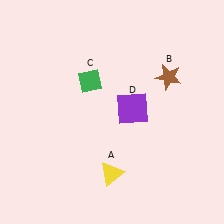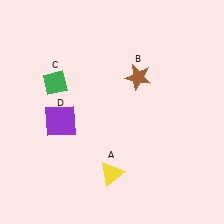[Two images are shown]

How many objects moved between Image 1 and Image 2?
3 objects moved between the two images.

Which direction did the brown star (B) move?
The brown star (B) moved left.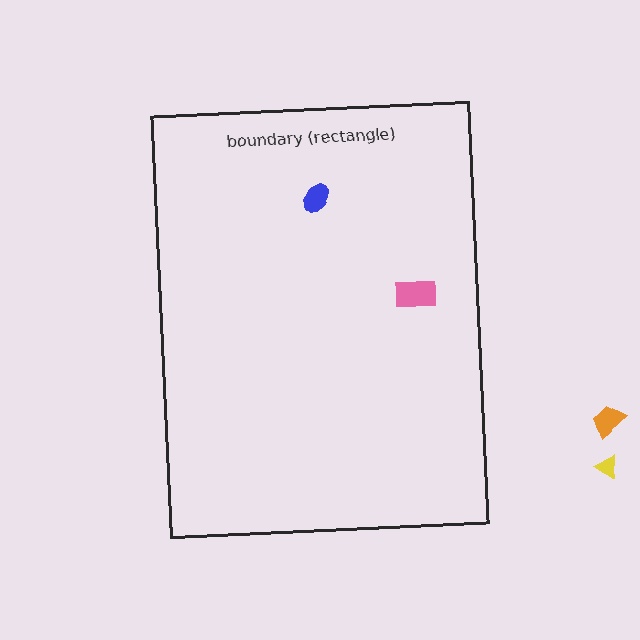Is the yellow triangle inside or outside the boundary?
Outside.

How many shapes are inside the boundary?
2 inside, 2 outside.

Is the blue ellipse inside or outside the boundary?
Inside.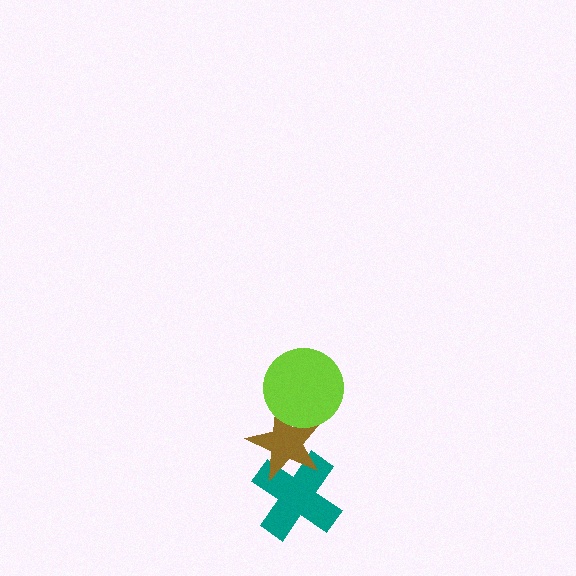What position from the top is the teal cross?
The teal cross is 3rd from the top.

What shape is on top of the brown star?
The lime circle is on top of the brown star.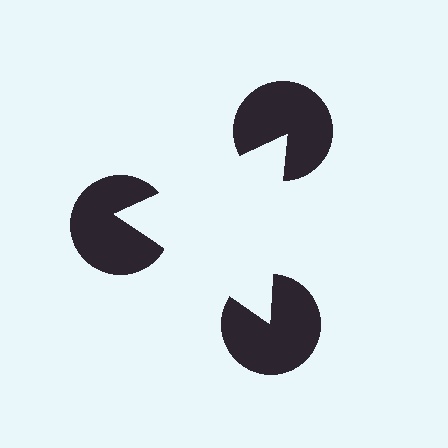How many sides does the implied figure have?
3 sides.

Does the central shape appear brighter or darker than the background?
It typically appears slightly brighter than the background, even though no actual brightness change is drawn.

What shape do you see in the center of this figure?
An illusory triangle — its edges are inferred from the aligned wedge cuts in the pac-man discs, not physically drawn.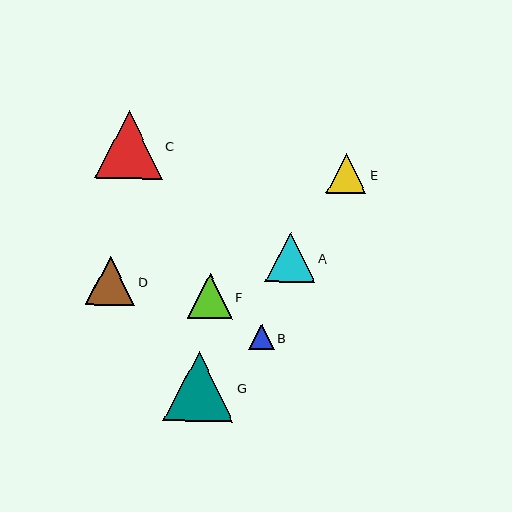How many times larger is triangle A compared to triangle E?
Triangle A is approximately 1.2 times the size of triangle E.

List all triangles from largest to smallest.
From largest to smallest: G, C, D, A, F, E, B.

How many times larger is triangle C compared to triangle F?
Triangle C is approximately 1.5 times the size of triangle F.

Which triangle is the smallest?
Triangle B is the smallest with a size of approximately 25 pixels.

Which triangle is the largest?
Triangle G is the largest with a size of approximately 70 pixels.